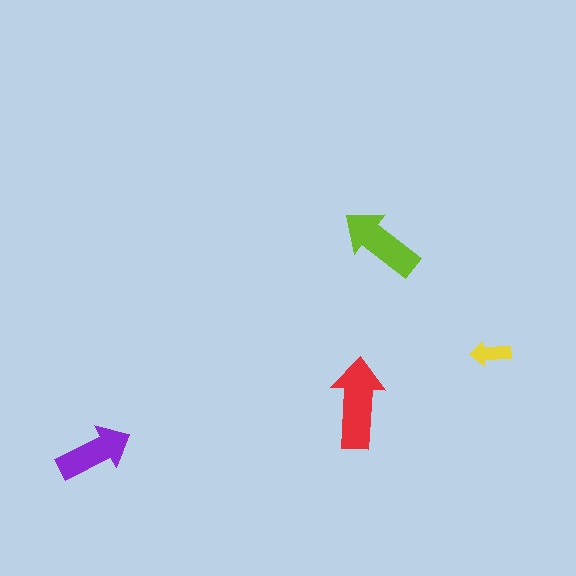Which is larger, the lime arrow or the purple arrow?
The lime one.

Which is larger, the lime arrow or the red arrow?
The red one.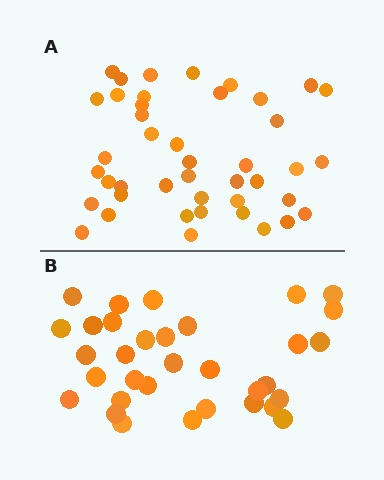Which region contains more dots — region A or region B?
Region A (the top region) has more dots.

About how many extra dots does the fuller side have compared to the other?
Region A has roughly 10 or so more dots than region B.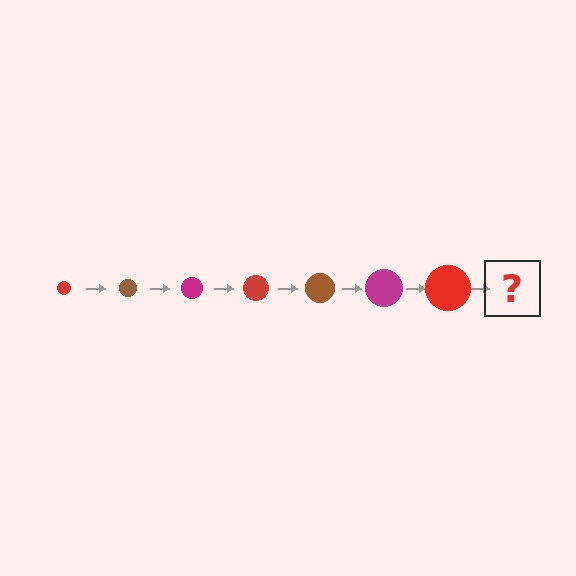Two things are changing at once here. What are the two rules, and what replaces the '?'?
The two rules are that the circle grows larger each step and the color cycles through red, brown, and magenta. The '?' should be a brown circle, larger than the previous one.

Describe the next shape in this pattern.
It should be a brown circle, larger than the previous one.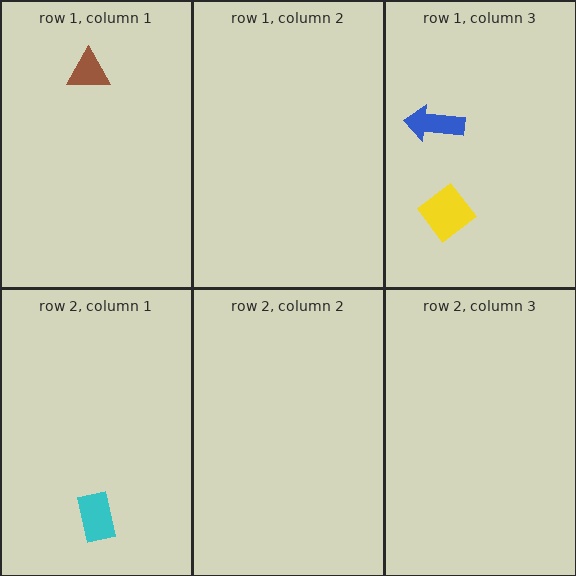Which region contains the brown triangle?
The row 1, column 1 region.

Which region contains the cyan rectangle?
The row 2, column 1 region.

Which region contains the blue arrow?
The row 1, column 3 region.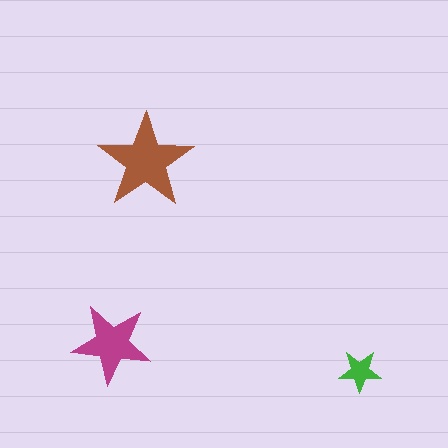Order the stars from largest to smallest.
the brown one, the magenta one, the green one.